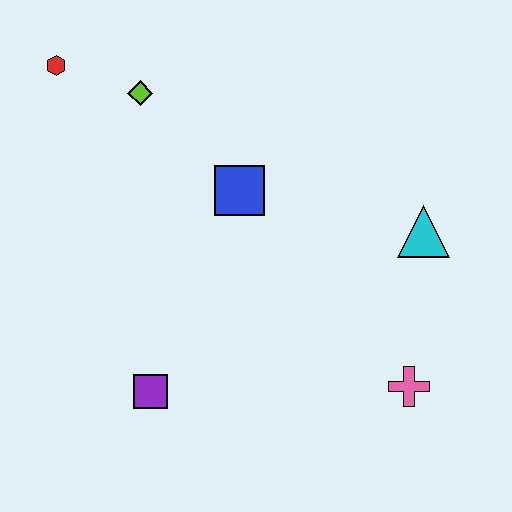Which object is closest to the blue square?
The lime diamond is closest to the blue square.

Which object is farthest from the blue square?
The pink cross is farthest from the blue square.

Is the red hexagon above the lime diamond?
Yes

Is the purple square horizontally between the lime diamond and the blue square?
Yes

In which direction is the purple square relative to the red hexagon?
The purple square is below the red hexagon.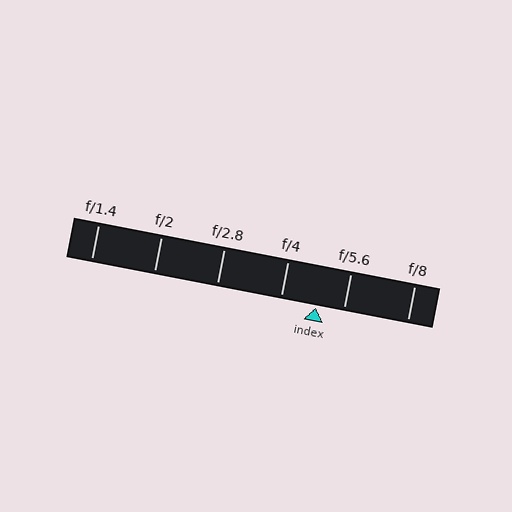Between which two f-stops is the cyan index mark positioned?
The index mark is between f/4 and f/5.6.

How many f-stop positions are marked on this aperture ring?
There are 6 f-stop positions marked.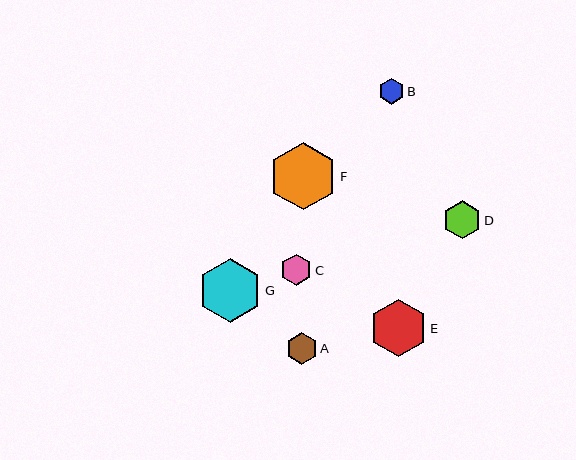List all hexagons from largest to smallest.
From largest to smallest: F, G, E, D, A, C, B.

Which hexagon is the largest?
Hexagon F is the largest with a size of approximately 68 pixels.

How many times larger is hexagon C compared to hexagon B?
Hexagon C is approximately 1.2 times the size of hexagon B.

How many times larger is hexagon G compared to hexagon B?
Hexagon G is approximately 2.4 times the size of hexagon B.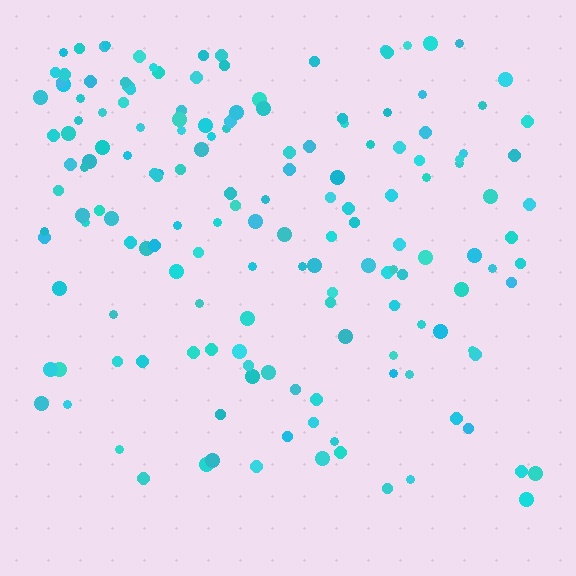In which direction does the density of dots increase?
From bottom to top, with the top side densest.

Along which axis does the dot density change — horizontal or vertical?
Vertical.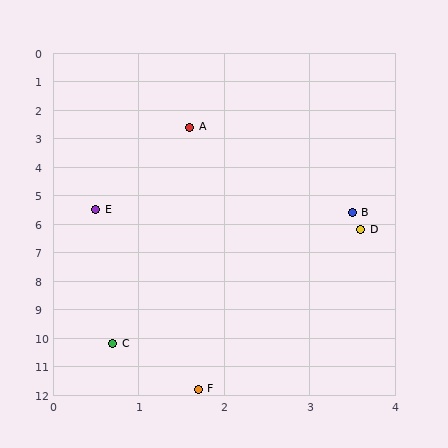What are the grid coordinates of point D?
Point D is at approximately (3.6, 6.2).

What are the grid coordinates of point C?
Point C is at approximately (0.7, 10.2).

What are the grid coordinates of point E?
Point E is at approximately (0.5, 5.5).